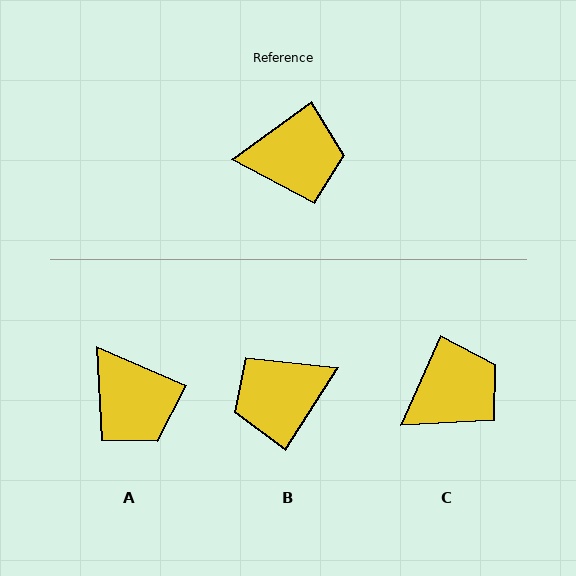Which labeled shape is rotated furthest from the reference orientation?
B, about 159 degrees away.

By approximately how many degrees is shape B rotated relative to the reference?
Approximately 159 degrees clockwise.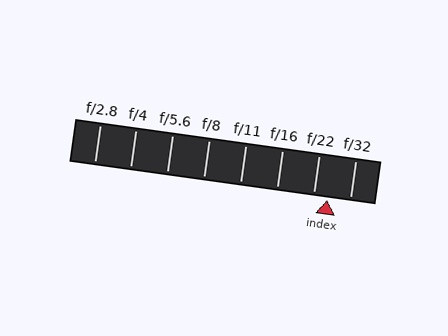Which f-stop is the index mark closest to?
The index mark is closest to f/22.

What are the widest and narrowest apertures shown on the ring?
The widest aperture shown is f/2.8 and the narrowest is f/32.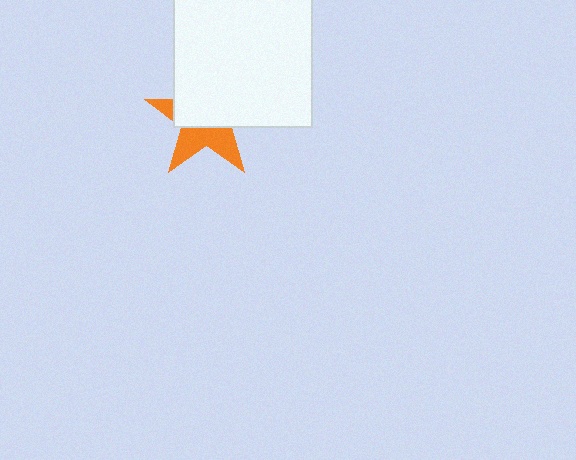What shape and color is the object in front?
The object in front is a white rectangle.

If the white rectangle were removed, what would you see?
You would see the complete orange star.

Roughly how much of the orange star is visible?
A small part of it is visible (roughly 43%).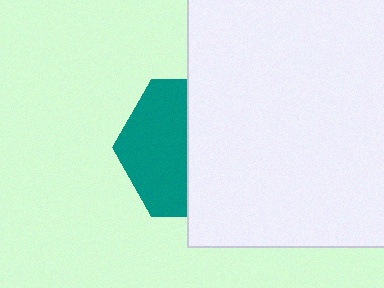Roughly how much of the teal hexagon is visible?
About half of it is visible (roughly 47%).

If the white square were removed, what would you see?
You would see the complete teal hexagon.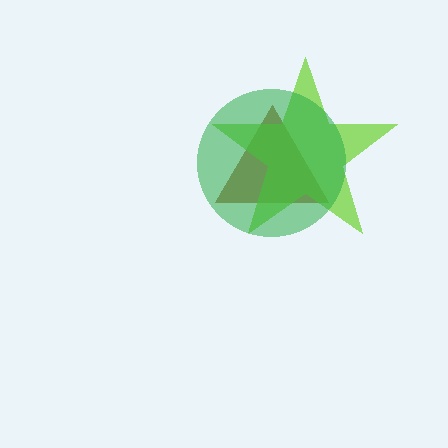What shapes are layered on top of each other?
The layered shapes are: a brown triangle, a lime star, a green circle.